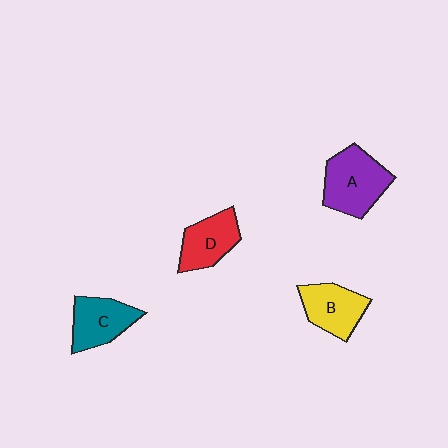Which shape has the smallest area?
Shape D (red).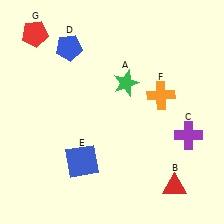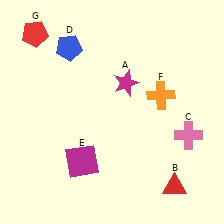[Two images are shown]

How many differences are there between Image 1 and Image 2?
There are 3 differences between the two images.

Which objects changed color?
A changed from green to magenta. C changed from purple to pink. E changed from blue to magenta.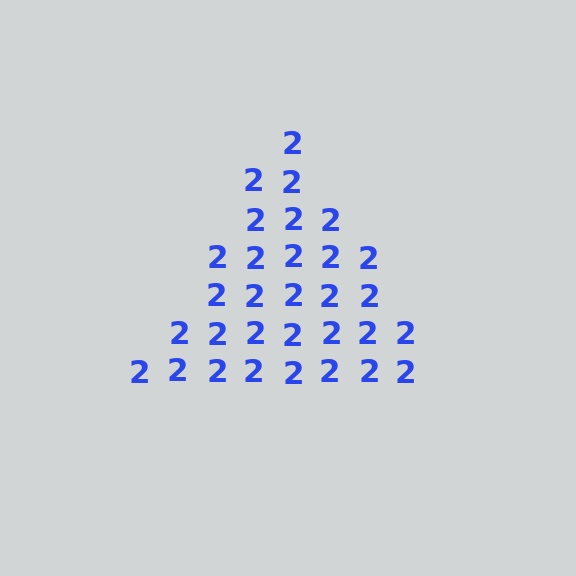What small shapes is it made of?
It is made of small digit 2's.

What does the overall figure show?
The overall figure shows a triangle.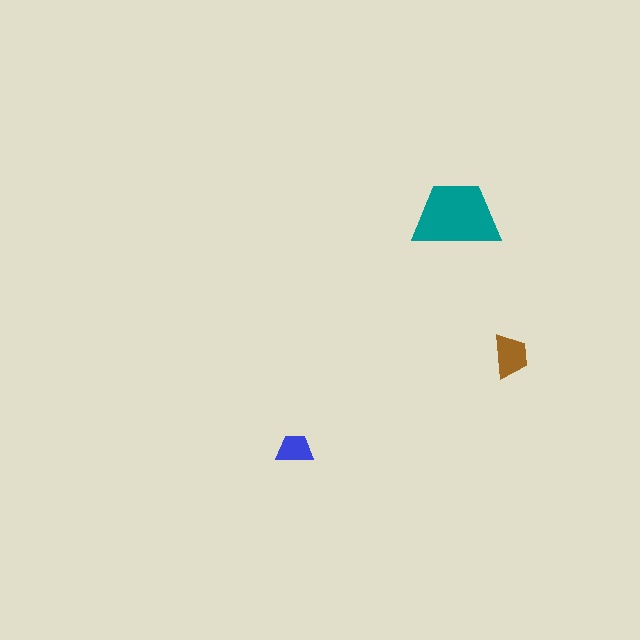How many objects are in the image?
There are 3 objects in the image.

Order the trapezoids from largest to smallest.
the teal one, the brown one, the blue one.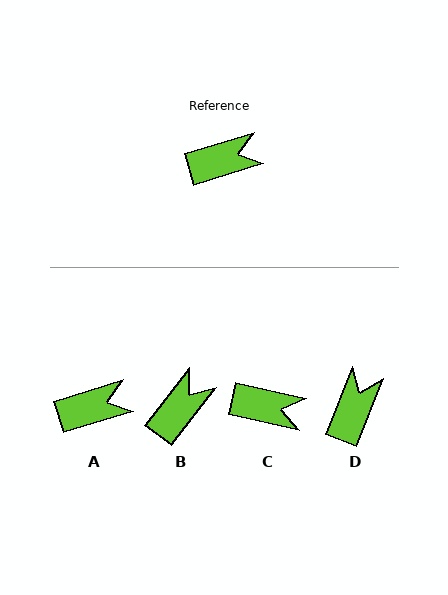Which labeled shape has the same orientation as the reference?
A.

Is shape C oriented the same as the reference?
No, it is off by about 29 degrees.